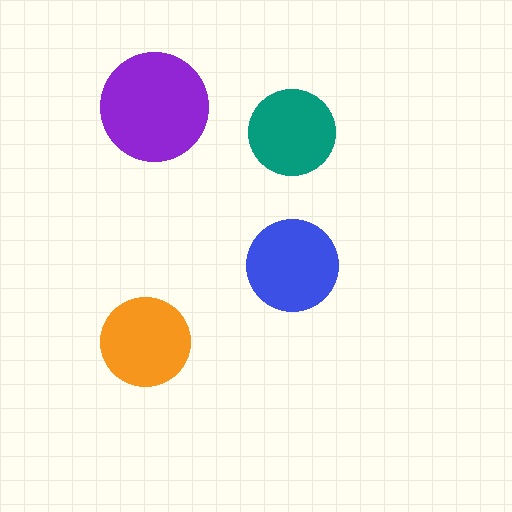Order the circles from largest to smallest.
the purple one, the blue one, the orange one, the teal one.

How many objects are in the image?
There are 4 objects in the image.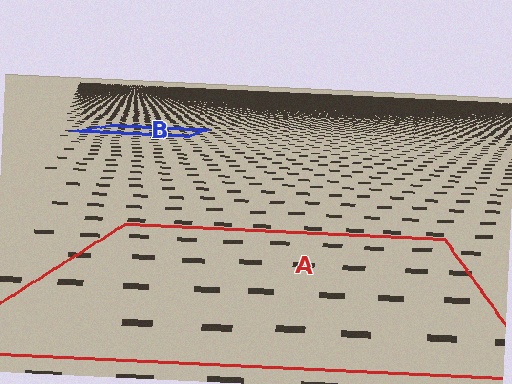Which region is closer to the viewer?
Region A is closer. The texture elements there are larger and more spread out.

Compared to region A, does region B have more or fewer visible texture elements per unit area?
Region B has more texture elements per unit area — they are packed more densely because it is farther away.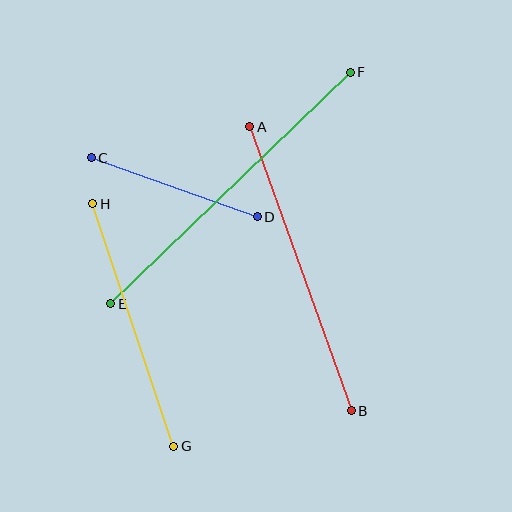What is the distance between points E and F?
The distance is approximately 333 pixels.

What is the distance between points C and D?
The distance is approximately 176 pixels.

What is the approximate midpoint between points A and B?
The midpoint is at approximately (301, 269) pixels.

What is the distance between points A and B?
The distance is approximately 301 pixels.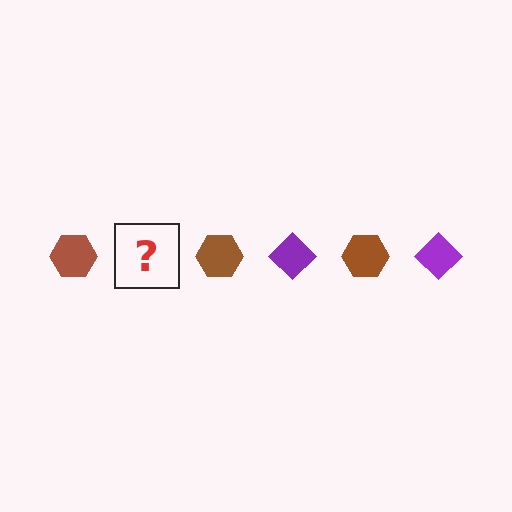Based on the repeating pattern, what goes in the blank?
The blank should be a purple diamond.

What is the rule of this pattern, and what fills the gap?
The rule is that the pattern alternates between brown hexagon and purple diamond. The gap should be filled with a purple diamond.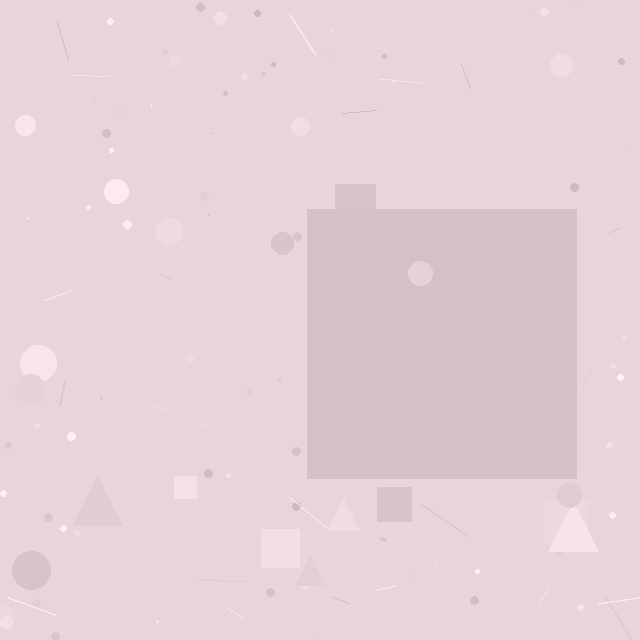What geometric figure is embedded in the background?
A square is embedded in the background.